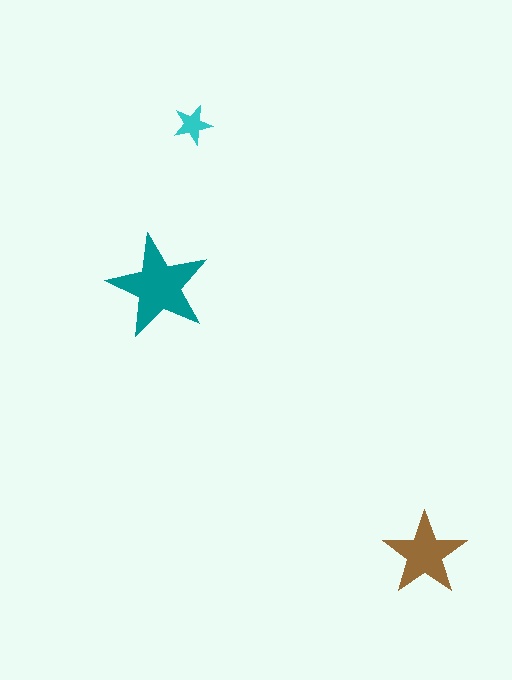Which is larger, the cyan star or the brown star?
The brown one.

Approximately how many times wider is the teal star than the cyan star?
About 2.5 times wider.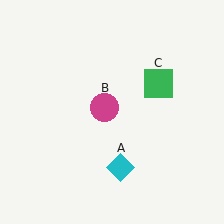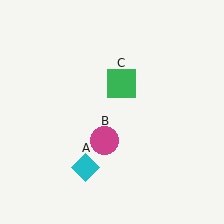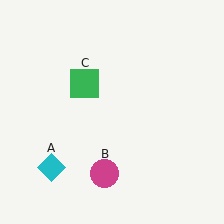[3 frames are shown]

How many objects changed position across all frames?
3 objects changed position: cyan diamond (object A), magenta circle (object B), green square (object C).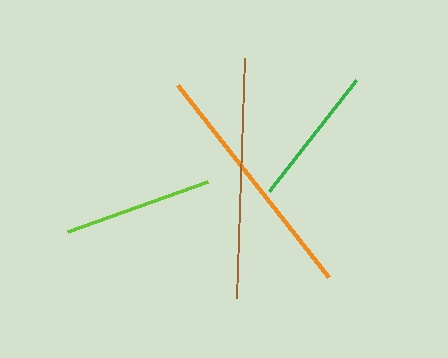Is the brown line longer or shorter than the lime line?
The brown line is longer than the lime line.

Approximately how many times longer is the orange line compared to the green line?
The orange line is approximately 1.7 times the length of the green line.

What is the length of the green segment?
The green segment is approximately 141 pixels long.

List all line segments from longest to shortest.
From longest to shortest: orange, brown, lime, green.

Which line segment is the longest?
The orange line is the longest at approximately 243 pixels.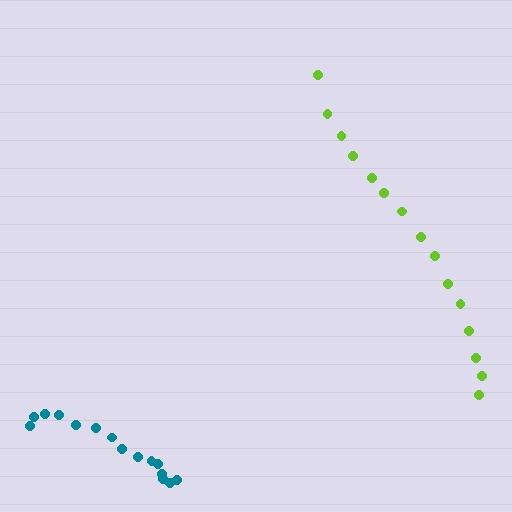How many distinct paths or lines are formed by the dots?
There are 2 distinct paths.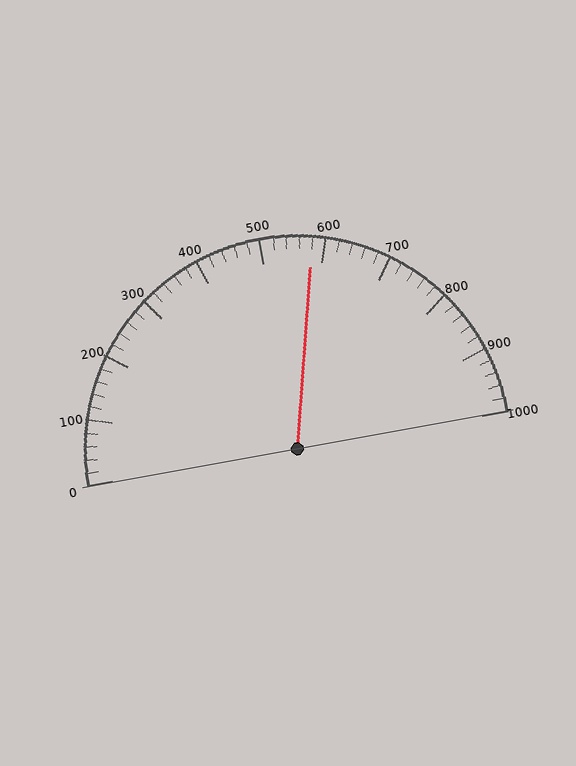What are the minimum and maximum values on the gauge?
The gauge ranges from 0 to 1000.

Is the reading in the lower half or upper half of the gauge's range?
The reading is in the upper half of the range (0 to 1000).